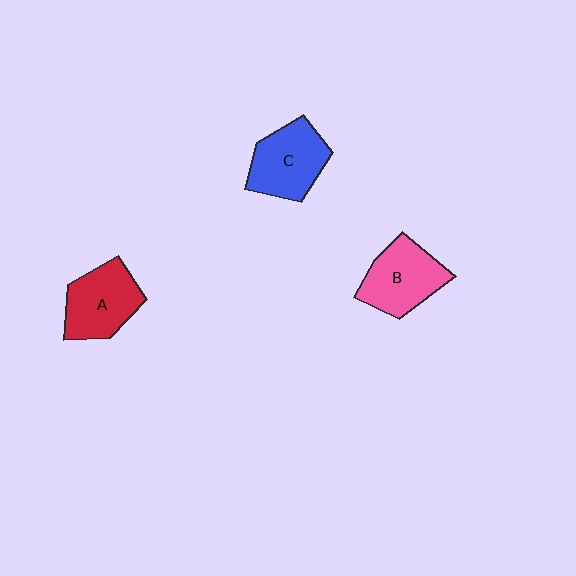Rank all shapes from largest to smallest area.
From largest to smallest: C (blue), B (pink), A (red).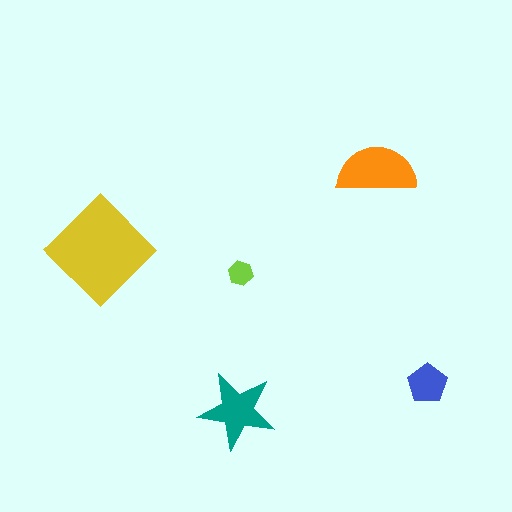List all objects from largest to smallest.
The yellow diamond, the orange semicircle, the teal star, the blue pentagon, the lime hexagon.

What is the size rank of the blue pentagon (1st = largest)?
4th.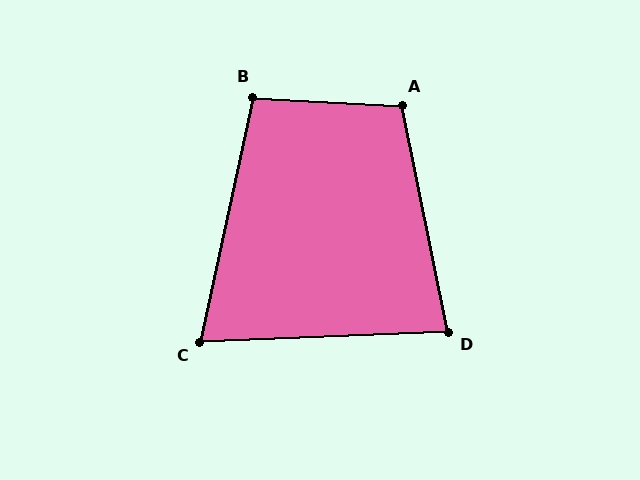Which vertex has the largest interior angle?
A, at approximately 105 degrees.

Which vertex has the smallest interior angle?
C, at approximately 75 degrees.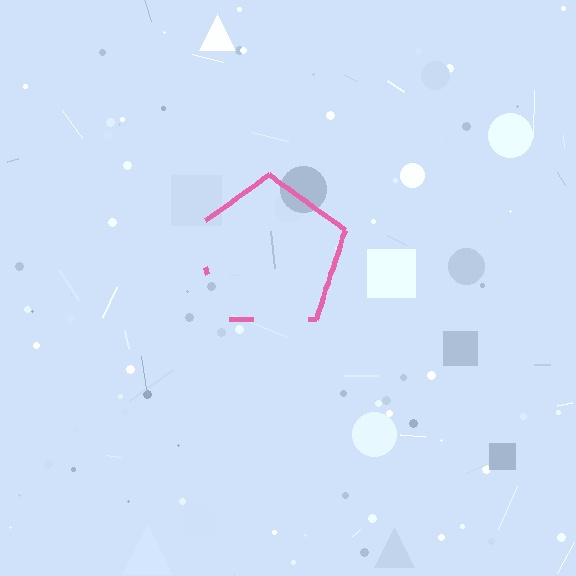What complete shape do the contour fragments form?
The contour fragments form a pentagon.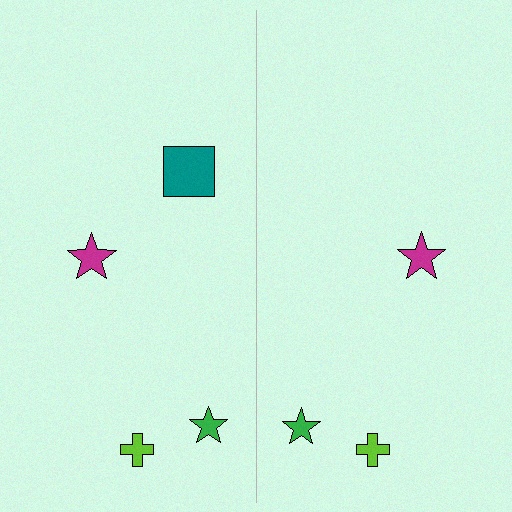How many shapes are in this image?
There are 7 shapes in this image.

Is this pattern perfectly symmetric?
No, the pattern is not perfectly symmetric. A teal square is missing from the right side.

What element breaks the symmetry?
A teal square is missing from the right side.